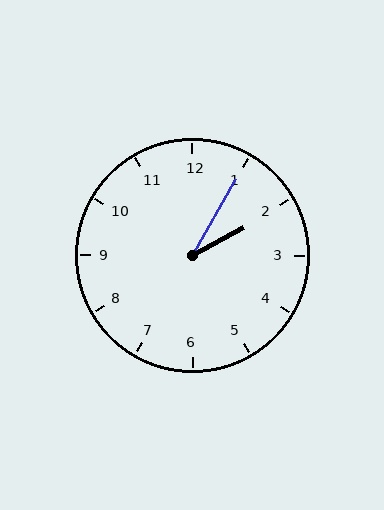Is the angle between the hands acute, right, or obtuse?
It is acute.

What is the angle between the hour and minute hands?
Approximately 32 degrees.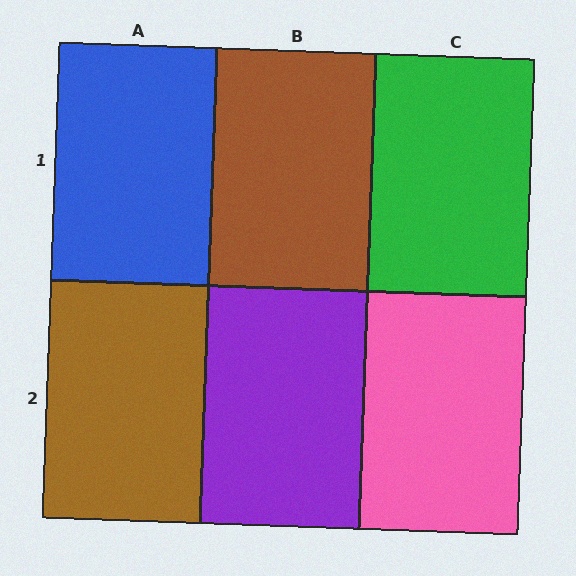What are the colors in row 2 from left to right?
Brown, purple, pink.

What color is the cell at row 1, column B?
Brown.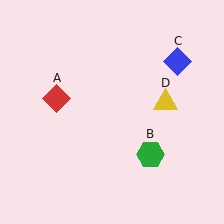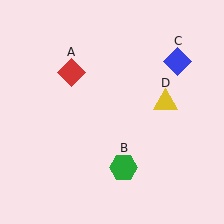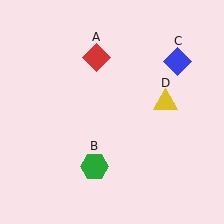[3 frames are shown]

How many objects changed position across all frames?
2 objects changed position: red diamond (object A), green hexagon (object B).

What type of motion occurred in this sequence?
The red diamond (object A), green hexagon (object B) rotated clockwise around the center of the scene.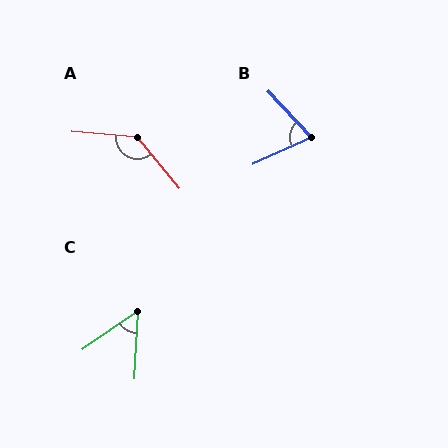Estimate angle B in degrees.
Approximately 72 degrees.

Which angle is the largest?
A, at approximately 134 degrees.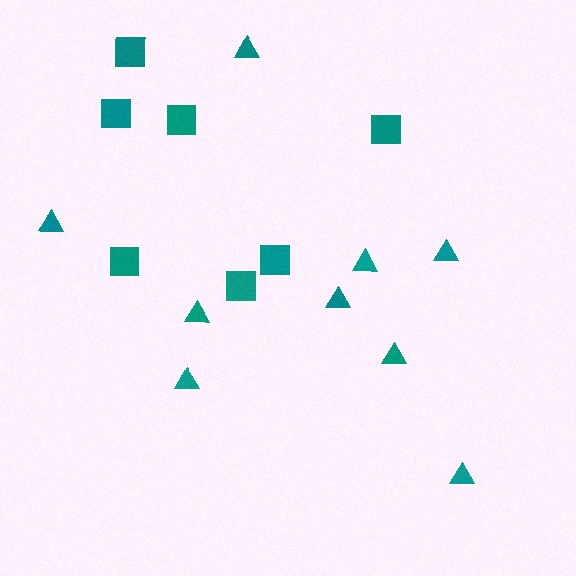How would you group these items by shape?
There are 2 groups: one group of squares (7) and one group of triangles (9).